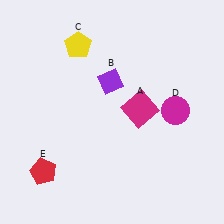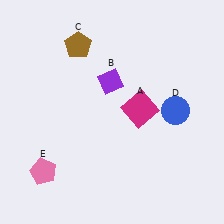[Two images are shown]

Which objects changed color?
C changed from yellow to brown. D changed from magenta to blue. E changed from red to pink.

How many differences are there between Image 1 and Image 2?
There are 3 differences between the two images.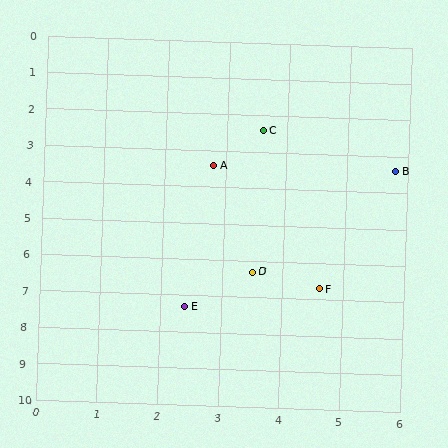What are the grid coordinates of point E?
Point E is at approximately (2.4, 7.3).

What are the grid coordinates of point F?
Point F is at approximately (4.6, 6.7).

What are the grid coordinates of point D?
Point D is at approximately (3.5, 6.3).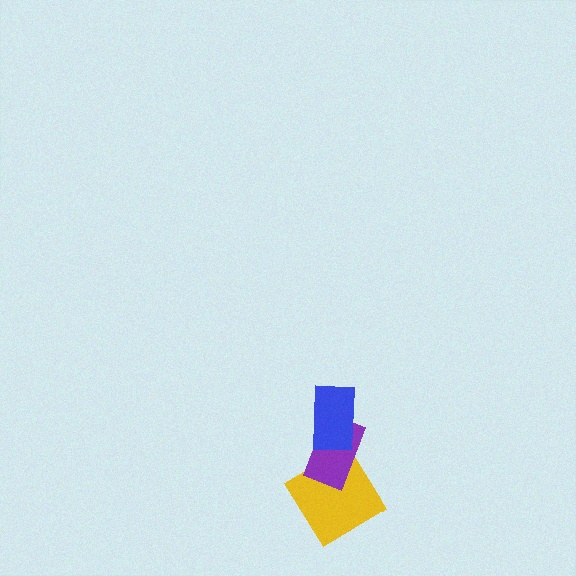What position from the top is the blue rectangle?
The blue rectangle is 1st from the top.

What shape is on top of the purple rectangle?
The blue rectangle is on top of the purple rectangle.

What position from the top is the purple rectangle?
The purple rectangle is 2nd from the top.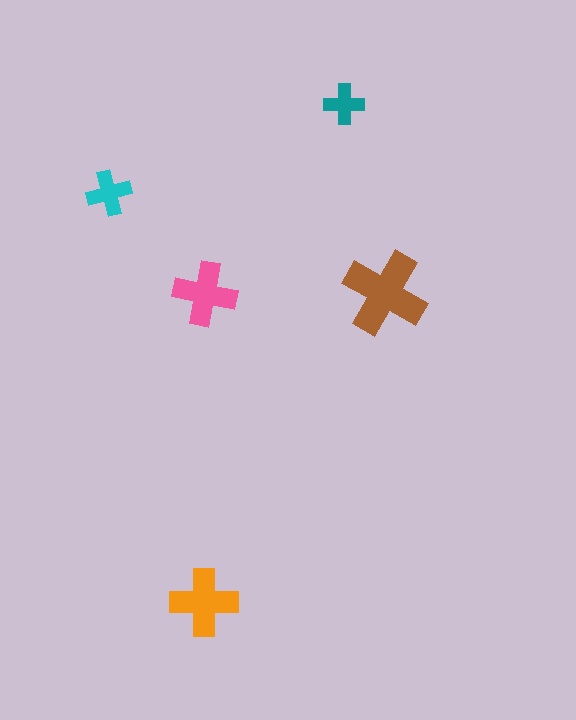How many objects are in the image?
There are 5 objects in the image.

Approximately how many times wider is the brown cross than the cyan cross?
About 2 times wider.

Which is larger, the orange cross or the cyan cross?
The orange one.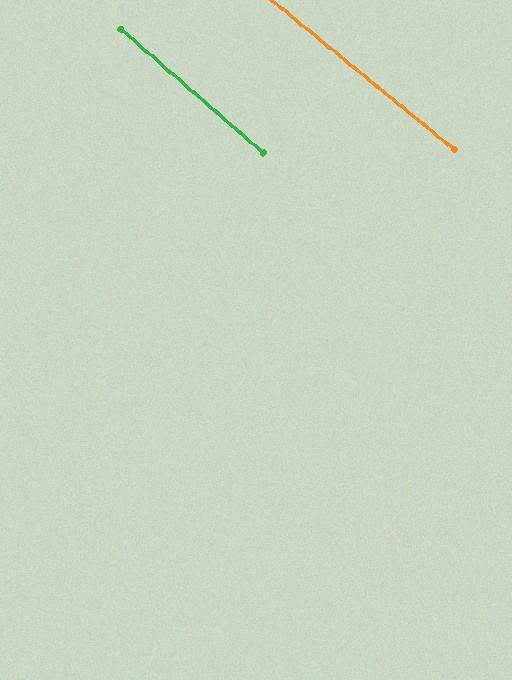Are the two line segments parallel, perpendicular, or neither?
Parallel — their directions differ by only 1.6°.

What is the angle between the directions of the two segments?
Approximately 2 degrees.